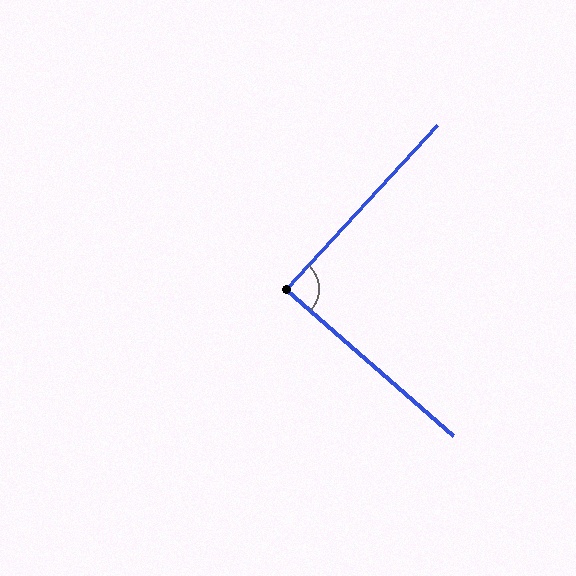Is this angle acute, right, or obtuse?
It is approximately a right angle.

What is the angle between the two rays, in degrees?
Approximately 89 degrees.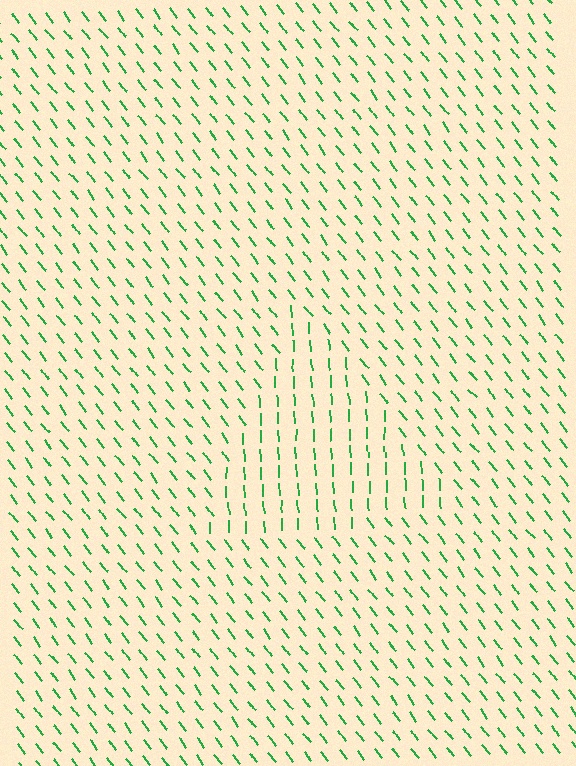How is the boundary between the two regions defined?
The boundary is defined purely by a change in line orientation (approximately 35 degrees difference). All lines are the same color and thickness.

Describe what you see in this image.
The image is filled with small green line segments. A triangle region in the image has lines oriented differently from the surrounding lines, creating a visible texture boundary.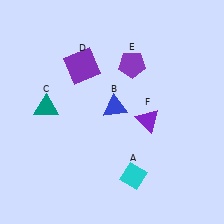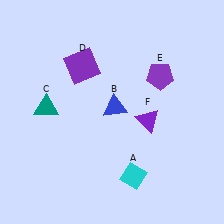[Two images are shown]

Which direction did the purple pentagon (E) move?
The purple pentagon (E) moved right.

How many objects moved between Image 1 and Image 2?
1 object moved between the two images.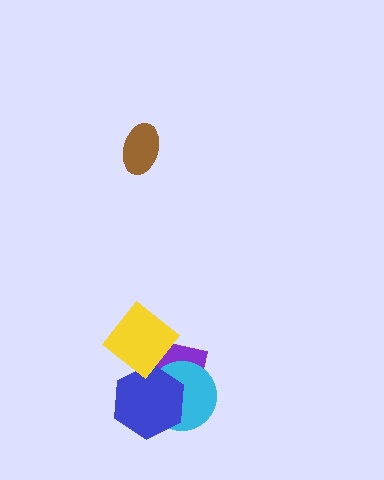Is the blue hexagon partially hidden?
Yes, it is partially covered by another shape.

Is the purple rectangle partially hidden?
Yes, it is partially covered by another shape.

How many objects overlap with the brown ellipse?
0 objects overlap with the brown ellipse.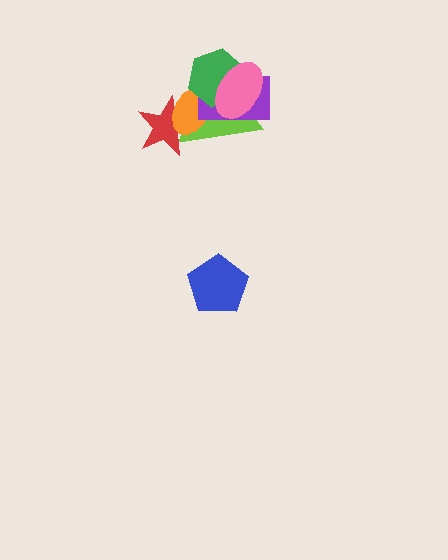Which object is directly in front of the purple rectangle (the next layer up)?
The green hexagon is directly in front of the purple rectangle.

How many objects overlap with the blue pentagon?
0 objects overlap with the blue pentagon.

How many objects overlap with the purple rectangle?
4 objects overlap with the purple rectangle.